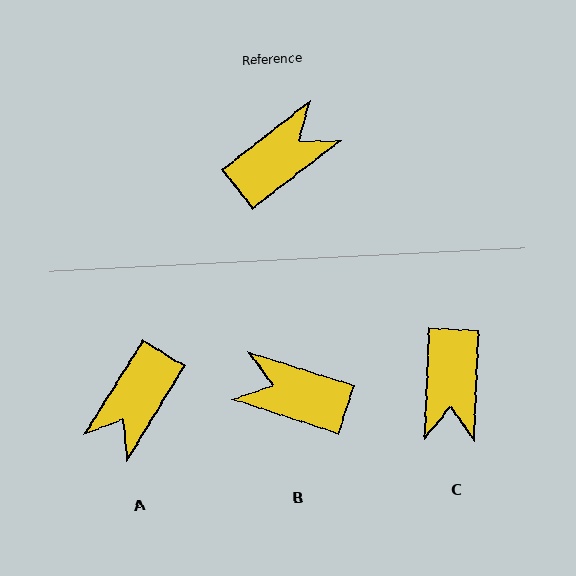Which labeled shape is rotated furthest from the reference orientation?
A, about 160 degrees away.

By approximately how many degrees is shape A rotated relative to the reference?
Approximately 160 degrees clockwise.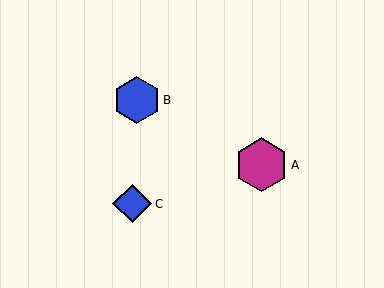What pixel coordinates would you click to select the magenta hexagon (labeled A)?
Click at (261, 165) to select the magenta hexagon A.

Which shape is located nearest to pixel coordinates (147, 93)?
The blue hexagon (labeled B) at (137, 100) is nearest to that location.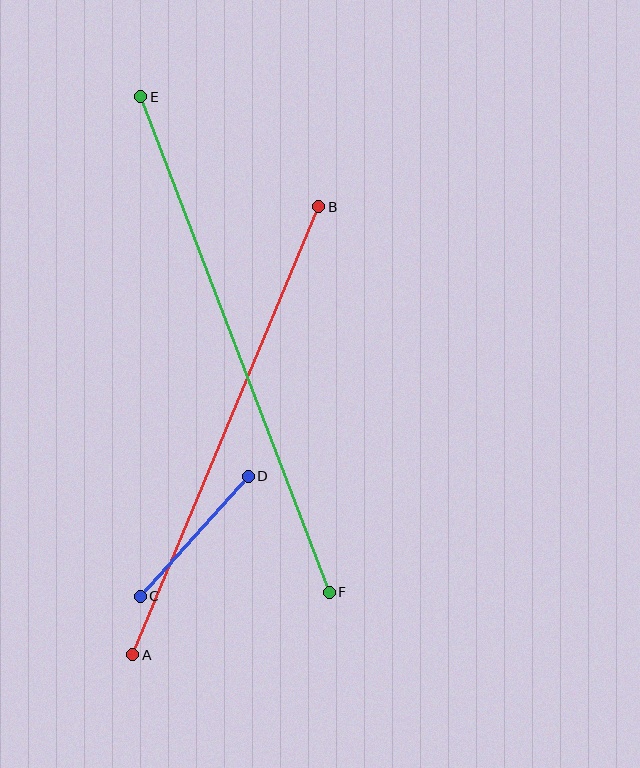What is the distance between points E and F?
The distance is approximately 530 pixels.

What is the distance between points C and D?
The distance is approximately 162 pixels.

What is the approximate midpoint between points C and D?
The midpoint is at approximately (194, 536) pixels.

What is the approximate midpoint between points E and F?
The midpoint is at approximately (235, 344) pixels.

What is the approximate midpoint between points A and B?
The midpoint is at approximately (226, 431) pixels.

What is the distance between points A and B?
The distance is approximately 485 pixels.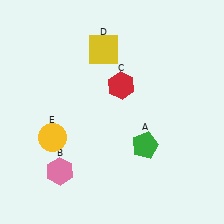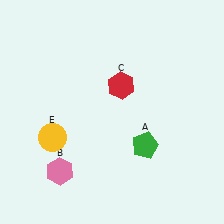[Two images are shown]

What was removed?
The yellow square (D) was removed in Image 2.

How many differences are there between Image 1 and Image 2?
There is 1 difference between the two images.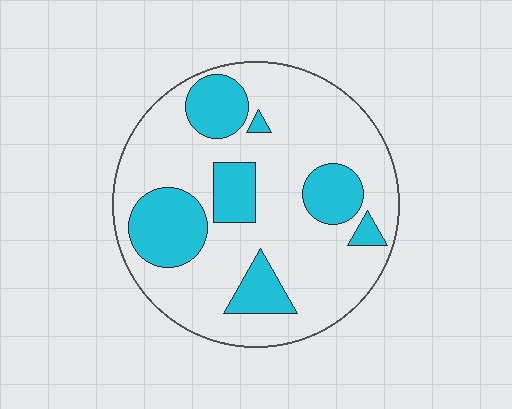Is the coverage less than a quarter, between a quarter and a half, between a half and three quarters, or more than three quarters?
Between a quarter and a half.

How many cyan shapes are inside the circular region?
7.